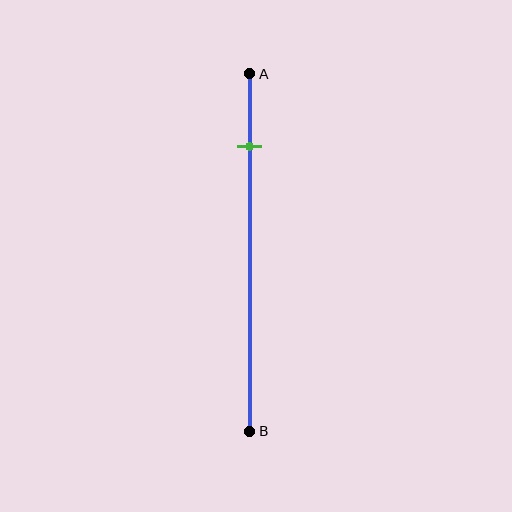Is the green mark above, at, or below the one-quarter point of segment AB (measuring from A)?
The green mark is above the one-quarter point of segment AB.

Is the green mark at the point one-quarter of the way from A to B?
No, the mark is at about 20% from A, not at the 25% one-quarter point.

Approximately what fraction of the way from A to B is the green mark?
The green mark is approximately 20% of the way from A to B.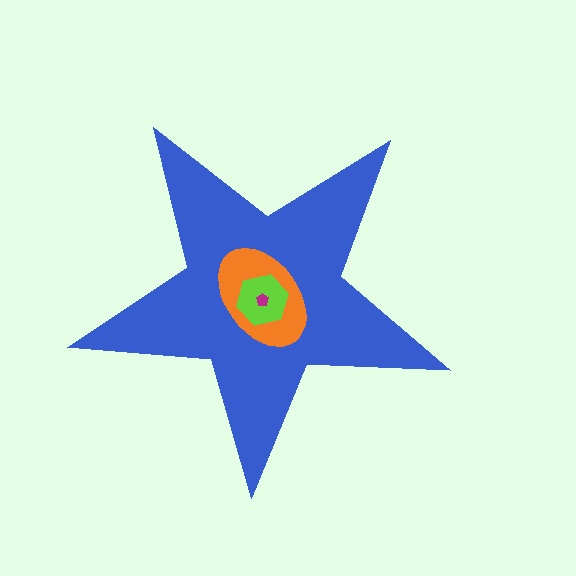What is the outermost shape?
The blue star.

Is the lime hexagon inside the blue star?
Yes.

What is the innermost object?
The magenta pentagon.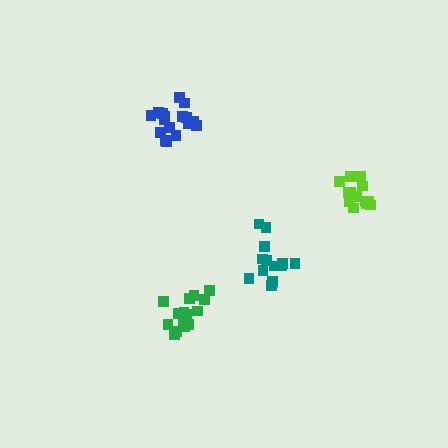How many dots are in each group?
Group 1: 16 dots, Group 2: 17 dots, Group 3: 13 dots, Group 4: 13 dots (59 total).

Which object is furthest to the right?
The lime cluster is rightmost.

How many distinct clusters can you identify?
There are 4 distinct clusters.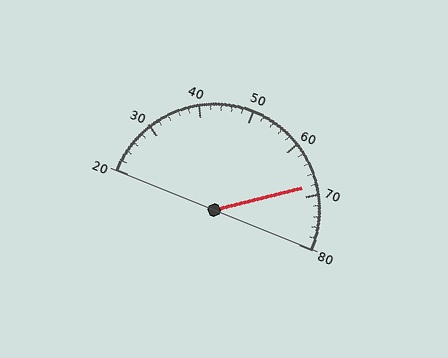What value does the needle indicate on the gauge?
The needle indicates approximately 68.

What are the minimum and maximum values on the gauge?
The gauge ranges from 20 to 80.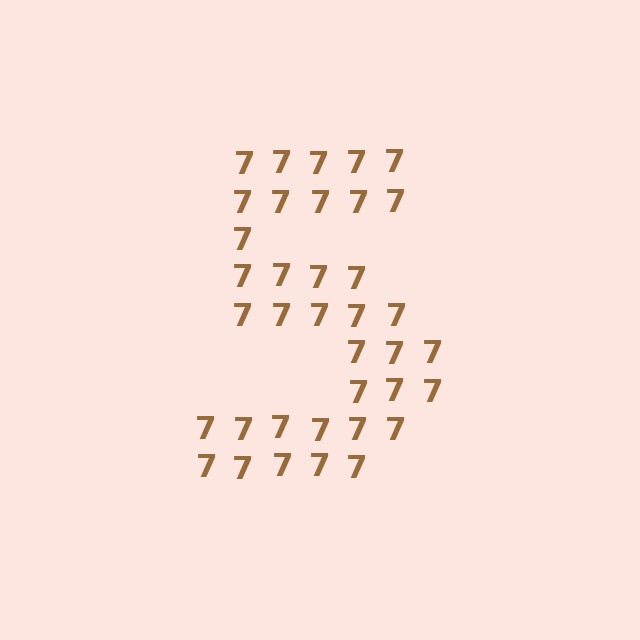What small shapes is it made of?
It is made of small digit 7's.